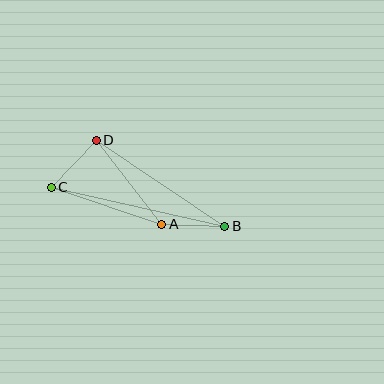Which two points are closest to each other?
Points A and B are closest to each other.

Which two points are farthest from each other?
Points B and C are farthest from each other.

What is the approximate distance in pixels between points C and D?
The distance between C and D is approximately 65 pixels.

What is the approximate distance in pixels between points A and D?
The distance between A and D is approximately 106 pixels.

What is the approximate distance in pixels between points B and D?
The distance between B and D is approximately 155 pixels.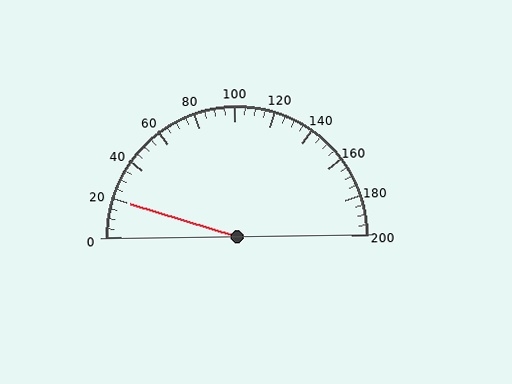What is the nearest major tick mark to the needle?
The nearest major tick mark is 20.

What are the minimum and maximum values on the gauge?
The gauge ranges from 0 to 200.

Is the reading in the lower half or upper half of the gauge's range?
The reading is in the lower half of the range (0 to 200).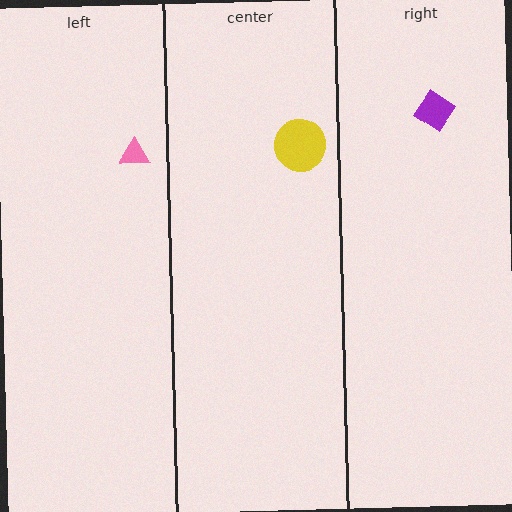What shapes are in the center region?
The yellow circle.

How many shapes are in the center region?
1.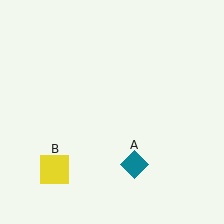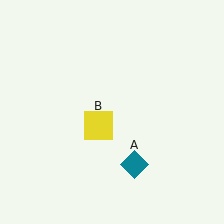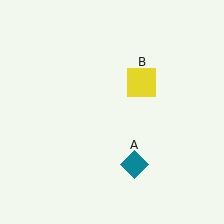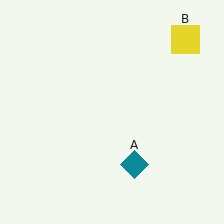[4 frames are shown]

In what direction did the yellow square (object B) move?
The yellow square (object B) moved up and to the right.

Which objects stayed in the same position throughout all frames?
Teal diamond (object A) remained stationary.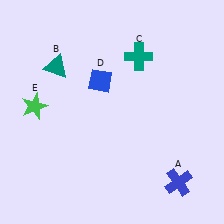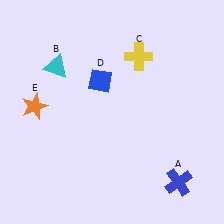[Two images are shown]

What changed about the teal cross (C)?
In Image 1, C is teal. In Image 2, it changed to yellow.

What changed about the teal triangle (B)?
In Image 1, B is teal. In Image 2, it changed to cyan.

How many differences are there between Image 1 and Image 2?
There are 3 differences between the two images.